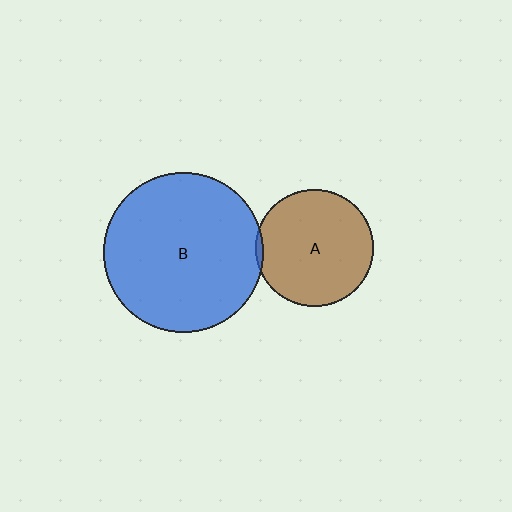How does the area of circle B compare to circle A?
Approximately 1.9 times.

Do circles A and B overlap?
Yes.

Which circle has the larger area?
Circle B (blue).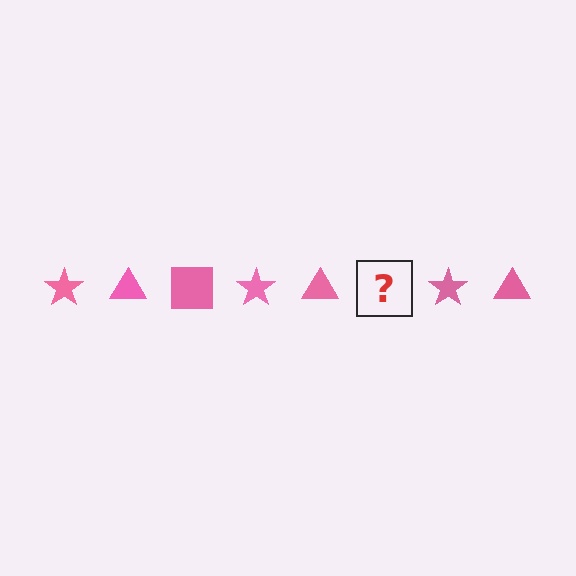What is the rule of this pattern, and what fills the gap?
The rule is that the pattern cycles through star, triangle, square shapes in pink. The gap should be filled with a pink square.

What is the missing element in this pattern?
The missing element is a pink square.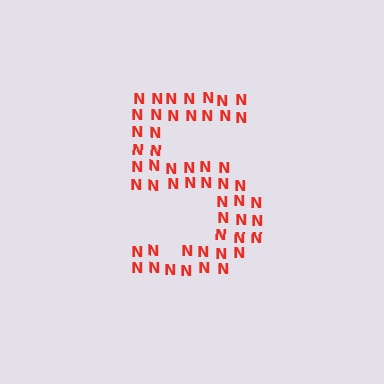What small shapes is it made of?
It is made of small letter N's.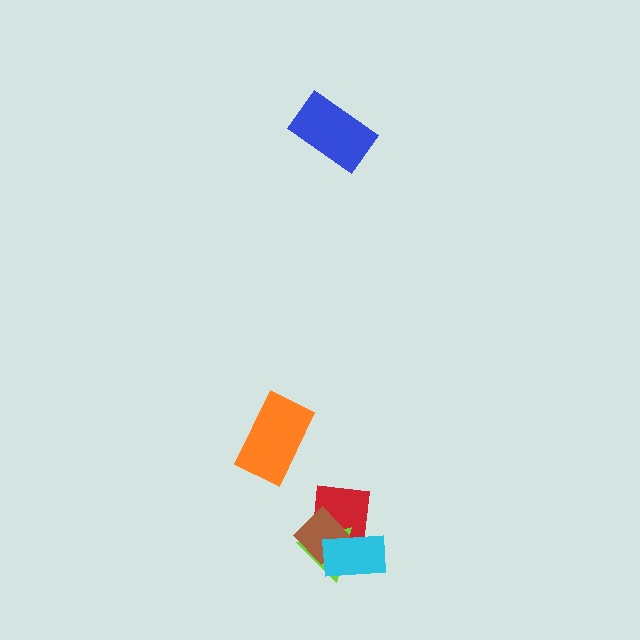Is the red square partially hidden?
Yes, it is partially covered by another shape.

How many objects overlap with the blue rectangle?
0 objects overlap with the blue rectangle.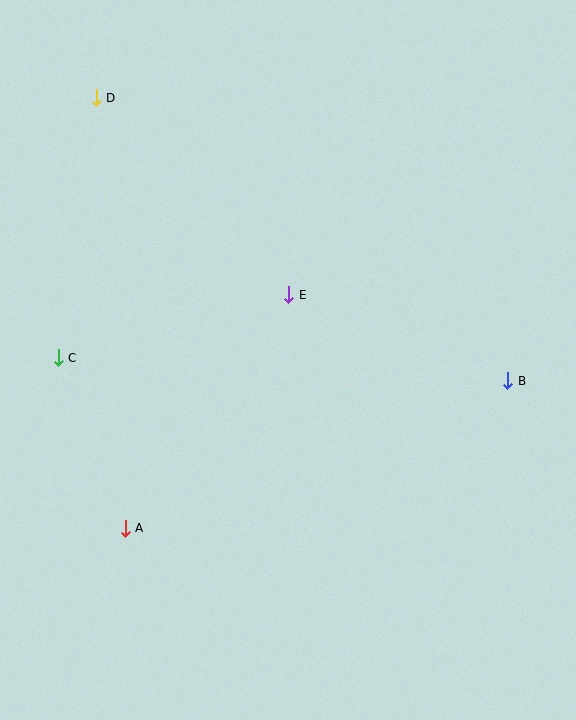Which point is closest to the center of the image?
Point E at (289, 295) is closest to the center.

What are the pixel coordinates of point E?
Point E is at (289, 295).